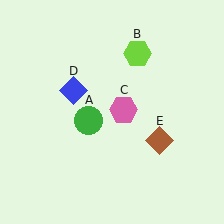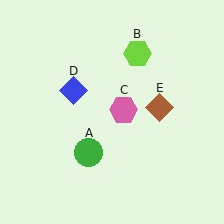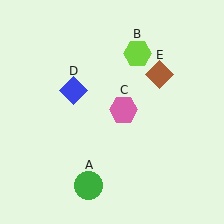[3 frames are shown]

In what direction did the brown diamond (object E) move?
The brown diamond (object E) moved up.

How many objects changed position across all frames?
2 objects changed position: green circle (object A), brown diamond (object E).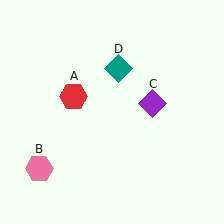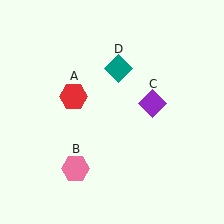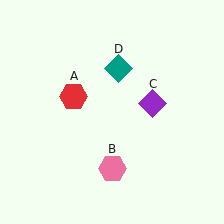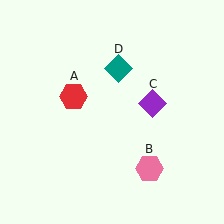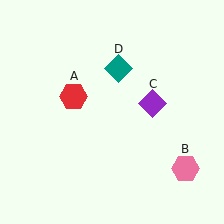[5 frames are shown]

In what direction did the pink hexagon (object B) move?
The pink hexagon (object B) moved right.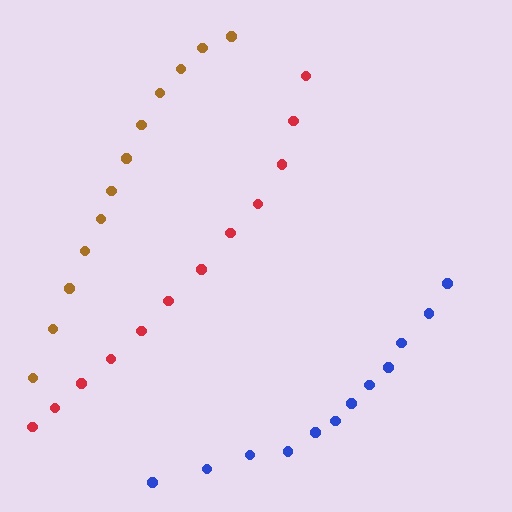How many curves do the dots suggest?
There are 3 distinct paths.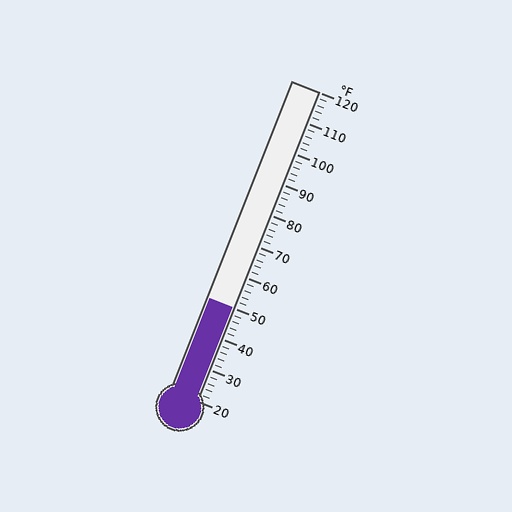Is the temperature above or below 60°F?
The temperature is below 60°F.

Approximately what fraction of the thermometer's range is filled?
The thermometer is filled to approximately 30% of its range.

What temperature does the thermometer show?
The thermometer shows approximately 50°F.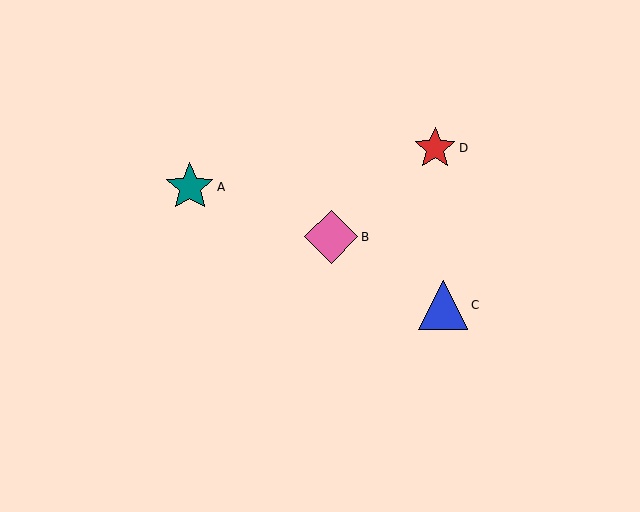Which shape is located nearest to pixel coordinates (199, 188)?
The teal star (labeled A) at (190, 187) is nearest to that location.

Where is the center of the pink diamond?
The center of the pink diamond is at (331, 237).